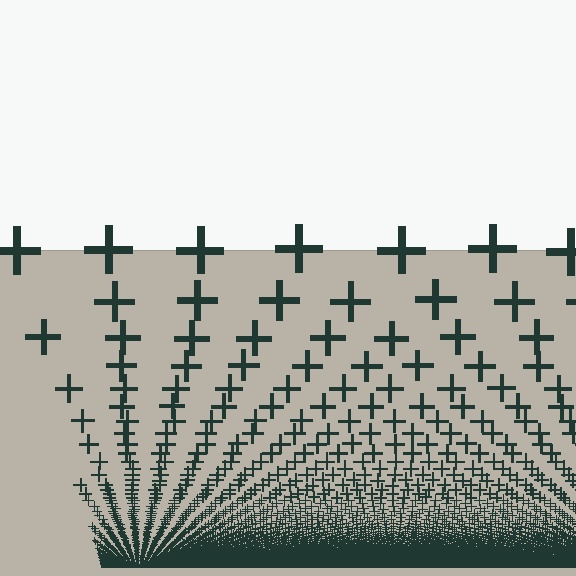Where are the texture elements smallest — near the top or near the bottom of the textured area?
Near the bottom.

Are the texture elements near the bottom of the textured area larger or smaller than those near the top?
Smaller. The gradient is inverted — elements near the bottom are smaller and denser.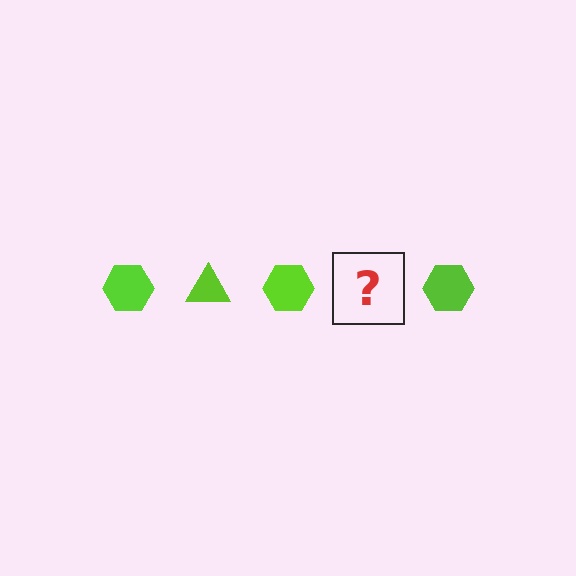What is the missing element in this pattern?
The missing element is a lime triangle.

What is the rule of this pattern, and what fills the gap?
The rule is that the pattern cycles through hexagon, triangle shapes in lime. The gap should be filled with a lime triangle.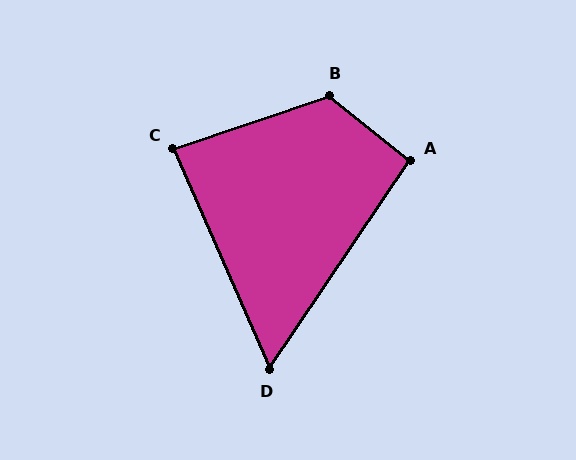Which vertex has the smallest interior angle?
D, at approximately 58 degrees.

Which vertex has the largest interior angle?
B, at approximately 122 degrees.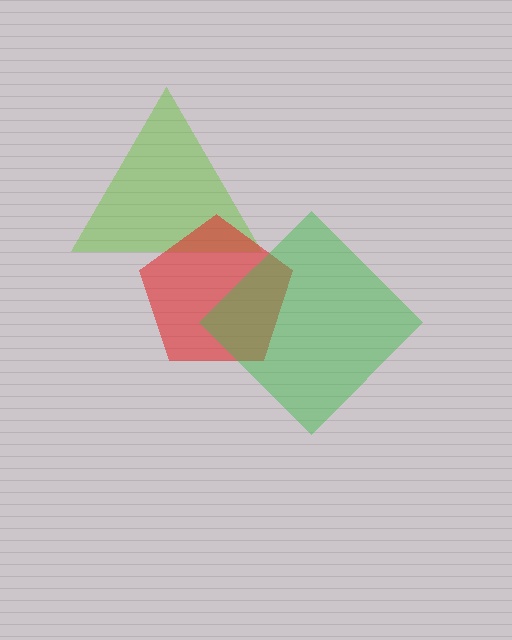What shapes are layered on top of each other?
The layered shapes are: a lime triangle, a red pentagon, a green diamond.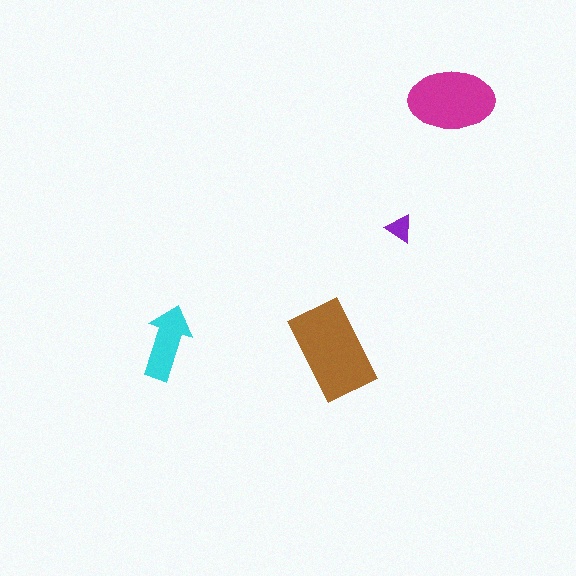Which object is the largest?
The brown rectangle.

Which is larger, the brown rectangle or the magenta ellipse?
The brown rectangle.